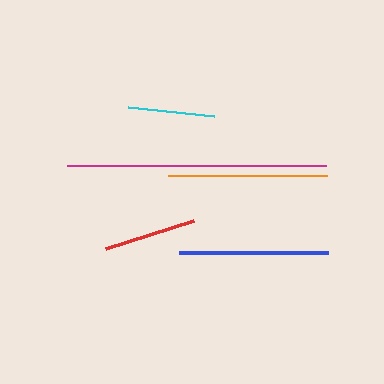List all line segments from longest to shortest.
From longest to shortest: magenta, orange, blue, red, cyan.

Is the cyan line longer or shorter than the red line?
The red line is longer than the cyan line.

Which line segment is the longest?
The magenta line is the longest at approximately 259 pixels.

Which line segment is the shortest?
The cyan line is the shortest at approximately 86 pixels.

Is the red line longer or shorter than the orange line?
The orange line is longer than the red line.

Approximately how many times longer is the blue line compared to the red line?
The blue line is approximately 1.6 times the length of the red line.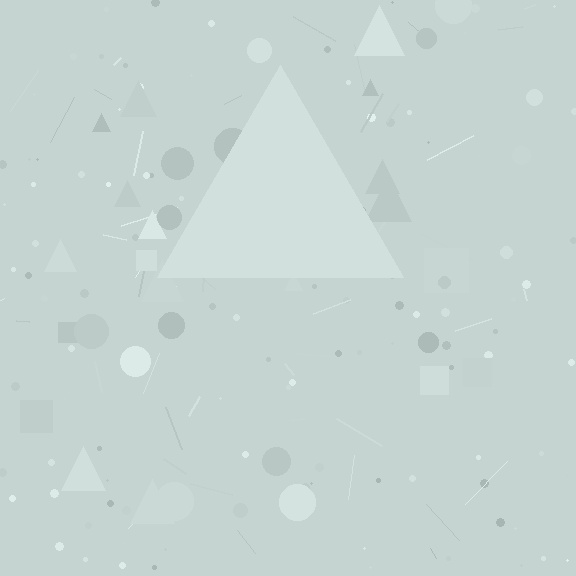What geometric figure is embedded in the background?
A triangle is embedded in the background.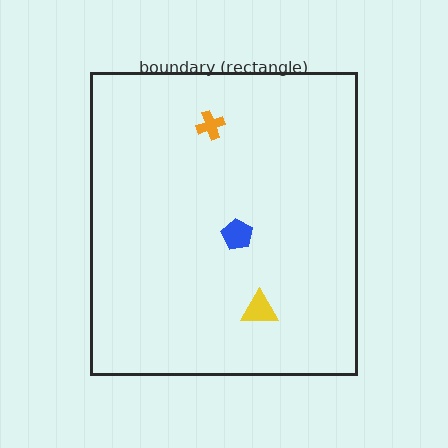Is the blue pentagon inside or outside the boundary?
Inside.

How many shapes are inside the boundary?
3 inside, 0 outside.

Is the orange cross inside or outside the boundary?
Inside.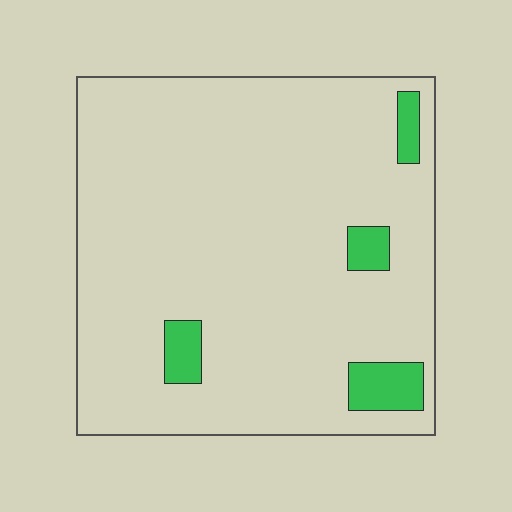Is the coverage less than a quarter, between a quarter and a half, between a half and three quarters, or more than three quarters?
Less than a quarter.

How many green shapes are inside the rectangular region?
4.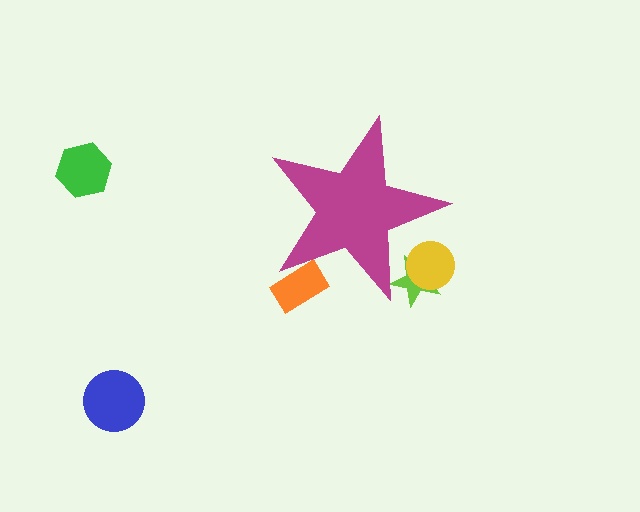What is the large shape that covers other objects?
A magenta star.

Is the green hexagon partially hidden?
No, the green hexagon is fully visible.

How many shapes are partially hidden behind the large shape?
3 shapes are partially hidden.